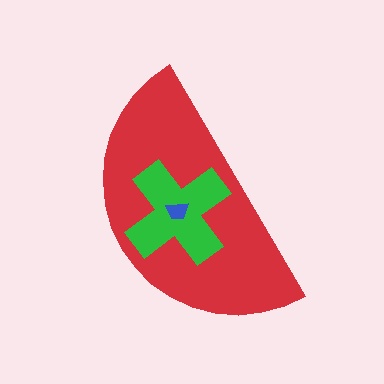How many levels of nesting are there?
3.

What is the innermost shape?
The blue trapezoid.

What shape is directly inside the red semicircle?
The green cross.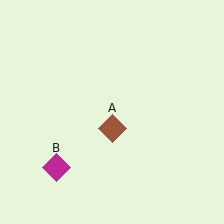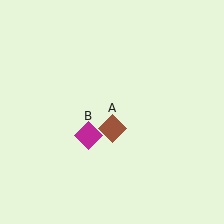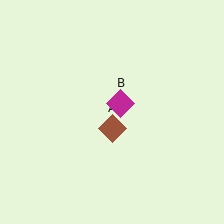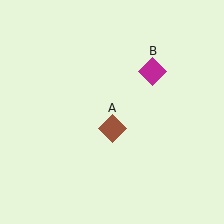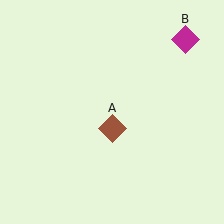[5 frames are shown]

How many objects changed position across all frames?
1 object changed position: magenta diamond (object B).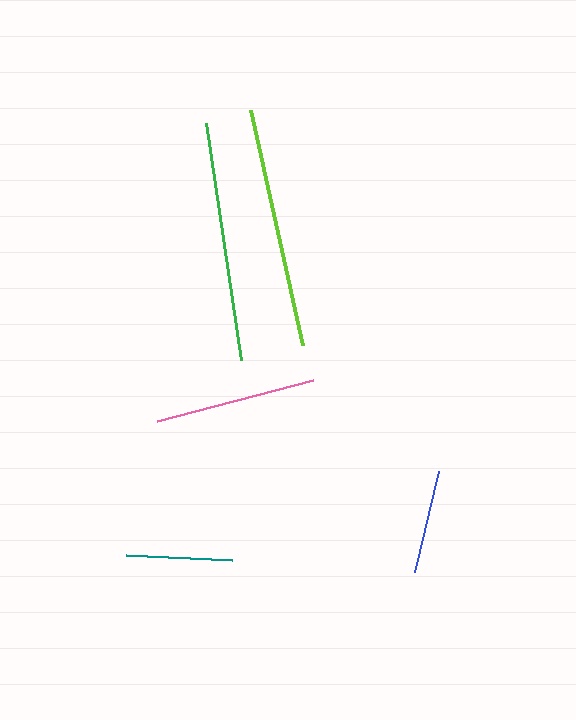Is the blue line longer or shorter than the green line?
The green line is longer than the blue line.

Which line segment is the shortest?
The blue line is the shortest at approximately 104 pixels.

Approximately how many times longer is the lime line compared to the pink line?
The lime line is approximately 1.5 times the length of the pink line.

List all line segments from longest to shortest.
From longest to shortest: lime, green, pink, teal, blue.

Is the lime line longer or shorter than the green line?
The lime line is longer than the green line.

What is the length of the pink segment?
The pink segment is approximately 161 pixels long.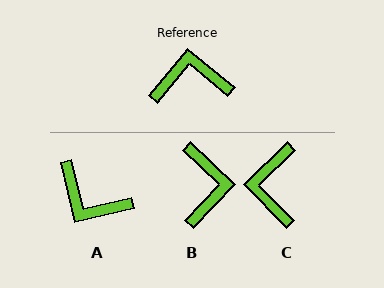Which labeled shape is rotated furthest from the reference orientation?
A, about 142 degrees away.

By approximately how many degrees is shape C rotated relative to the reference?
Approximately 84 degrees counter-clockwise.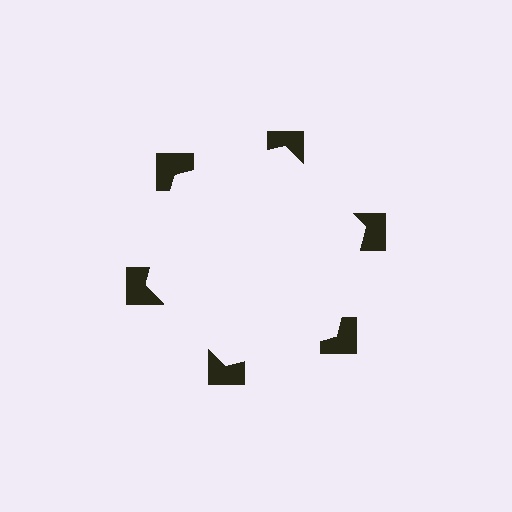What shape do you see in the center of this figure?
An illusory hexagon — its edges are inferred from the aligned wedge cuts in the notched squares, not physically drawn.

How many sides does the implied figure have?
6 sides.